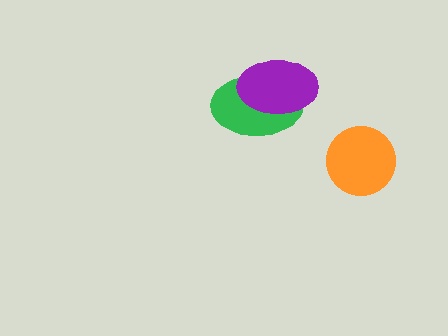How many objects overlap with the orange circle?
0 objects overlap with the orange circle.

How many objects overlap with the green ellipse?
1 object overlaps with the green ellipse.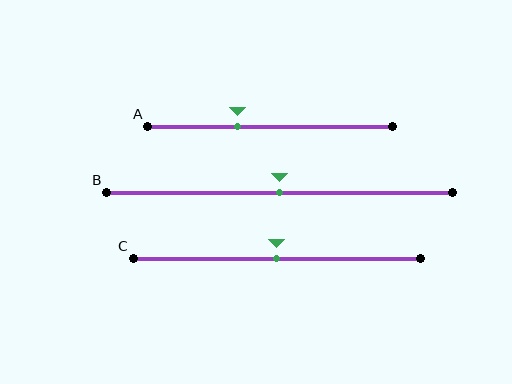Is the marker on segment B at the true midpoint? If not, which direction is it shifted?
Yes, the marker on segment B is at the true midpoint.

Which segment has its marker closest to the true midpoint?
Segment B has its marker closest to the true midpoint.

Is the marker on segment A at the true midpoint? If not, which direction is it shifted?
No, the marker on segment A is shifted to the left by about 13% of the segment length.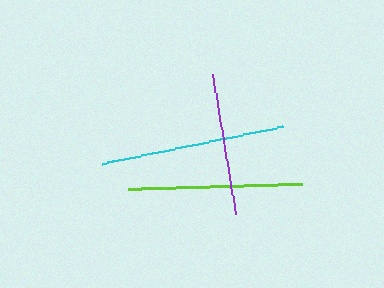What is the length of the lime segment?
The lime segment is approximately 174 pixels long.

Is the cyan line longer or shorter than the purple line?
The cyan line is longer than the purple line.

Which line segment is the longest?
The cyan line is the longest at approximately 185 pixels.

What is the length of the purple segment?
The purple segment is approximately 142 pixels long.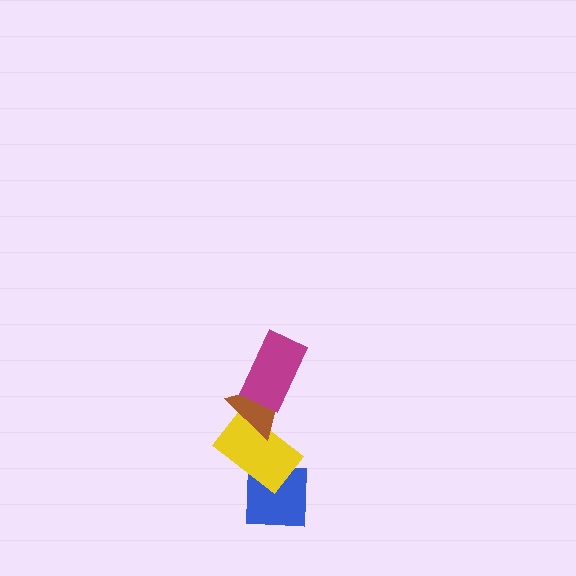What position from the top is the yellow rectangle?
The yellow rectangle is 3rd from the top.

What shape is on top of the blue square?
The yellow rectangle is on top of the blue square.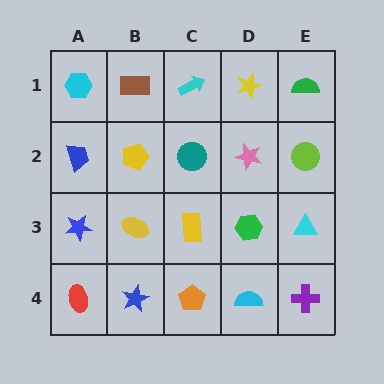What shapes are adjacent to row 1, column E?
A lime circle (row 2, column E), a yellow star (row 1, column D).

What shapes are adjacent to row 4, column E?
A cyan triangle (row 3, column E), a cyan semicircle (row 4, column D).